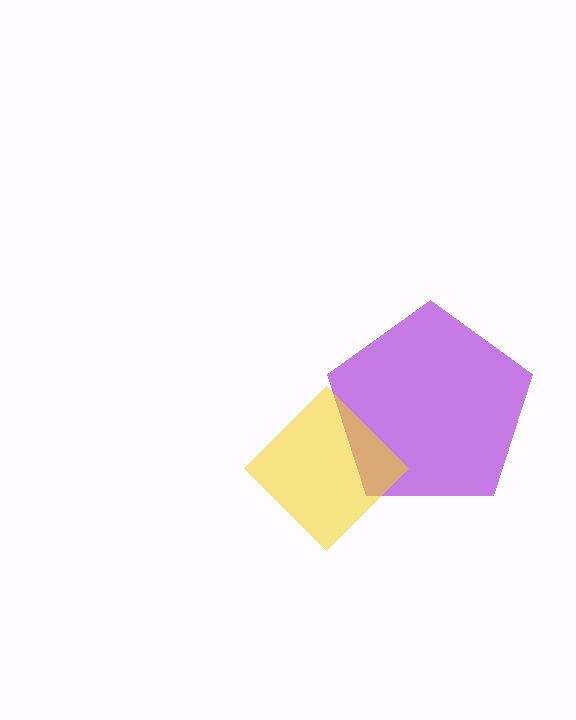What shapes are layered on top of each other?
The layered shapes are: a purple pentagon, a yellow diamond.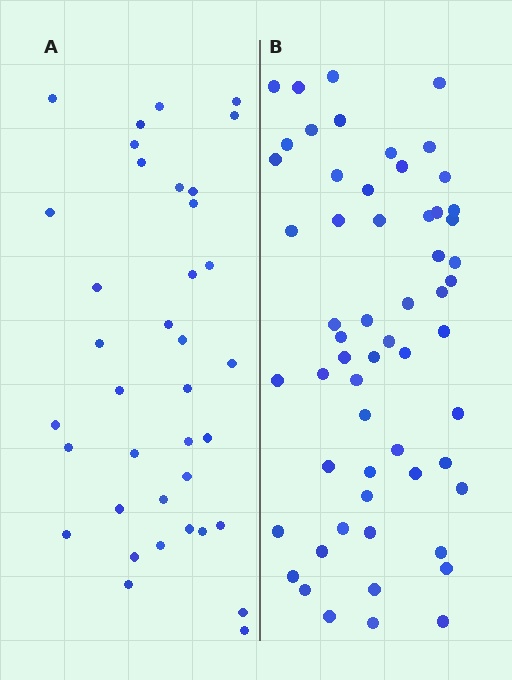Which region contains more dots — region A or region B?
Region B (the right region) has more dots.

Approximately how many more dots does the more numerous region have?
Region B has approximately 20 more dots than region A.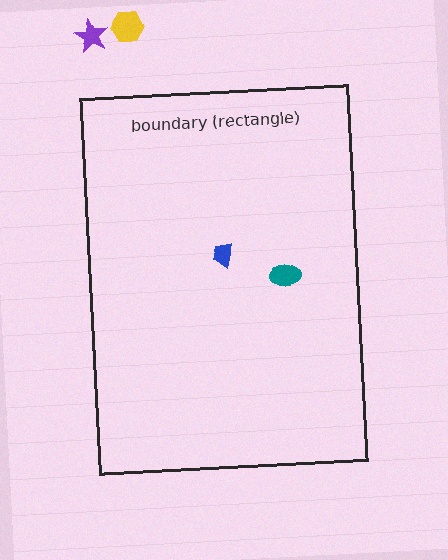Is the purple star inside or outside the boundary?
Outside.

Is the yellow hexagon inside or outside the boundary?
Outside.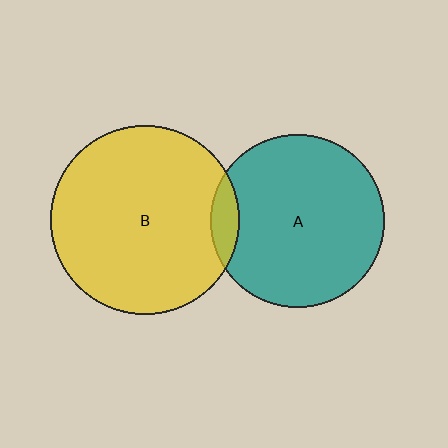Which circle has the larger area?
Circle B (yellow).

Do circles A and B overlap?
Yes.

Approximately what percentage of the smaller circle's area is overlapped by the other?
Approximately 10%.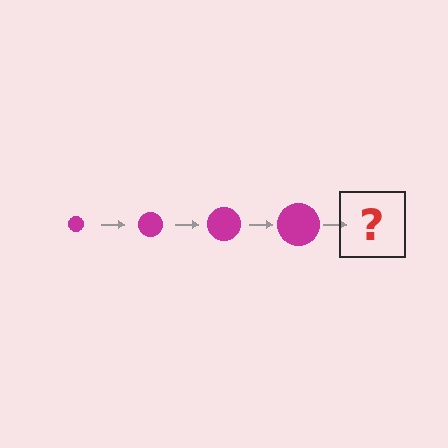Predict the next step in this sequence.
The next step is a magenta circle, larger than the previous one.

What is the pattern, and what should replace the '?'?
The pattern is that the circle gets progressively larger each step. The '?' should be a magenta circle, larger than the previous one.